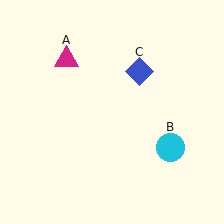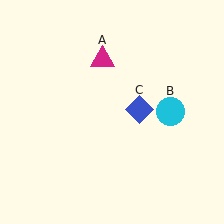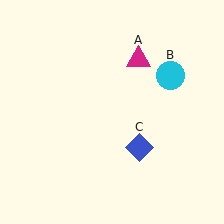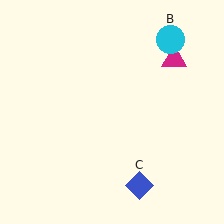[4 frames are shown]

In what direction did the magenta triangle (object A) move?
The magenta triangle (object A) moved right.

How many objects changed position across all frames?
3 objects changed position: magenta triangle (object A), cyan circle (object B), blue diamond (object C).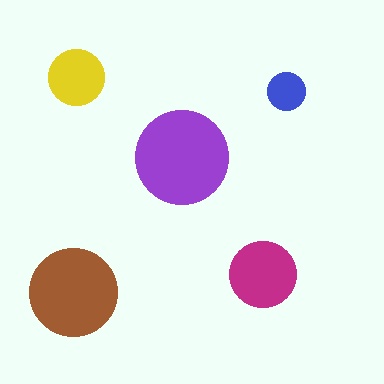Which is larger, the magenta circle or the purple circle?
The purple one.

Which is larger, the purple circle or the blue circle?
The purple one.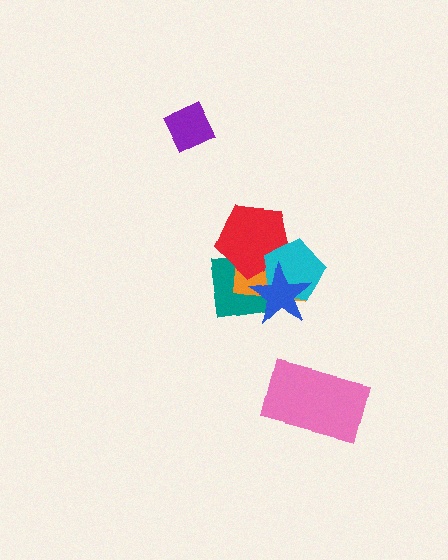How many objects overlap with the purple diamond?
0 objects overlap with the purple diamond.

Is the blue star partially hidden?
No, no other shape covers it.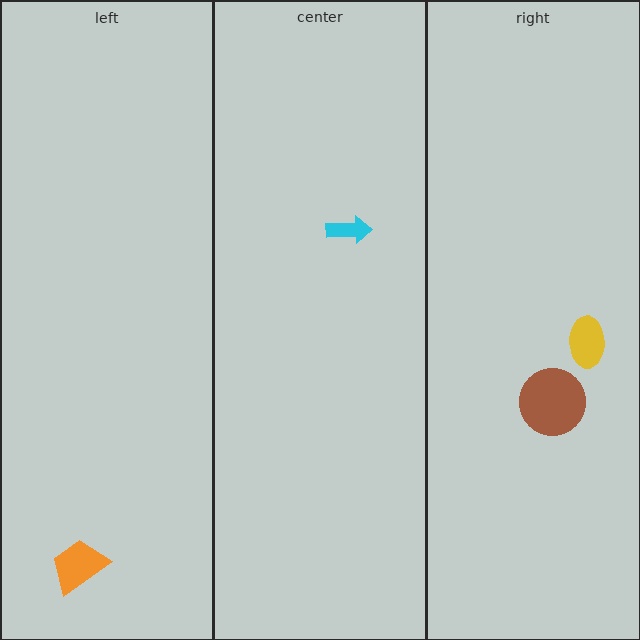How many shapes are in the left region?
1.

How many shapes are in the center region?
1.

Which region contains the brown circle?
The right region.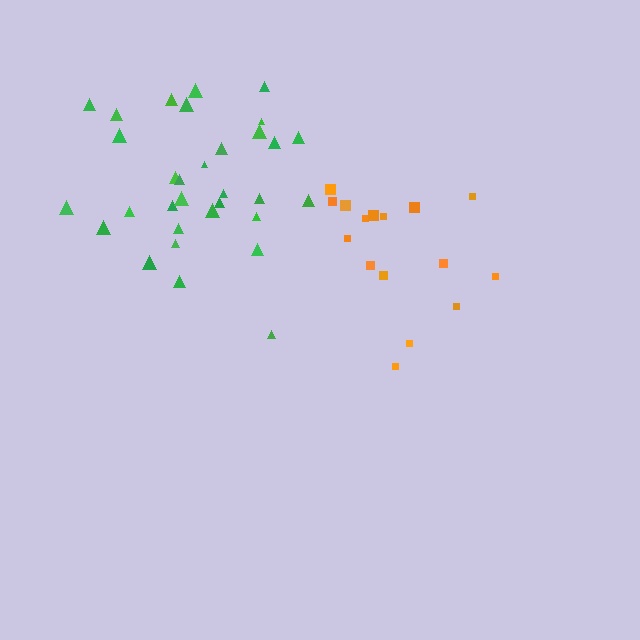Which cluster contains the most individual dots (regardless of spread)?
Green (32).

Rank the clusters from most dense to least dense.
green, orange.